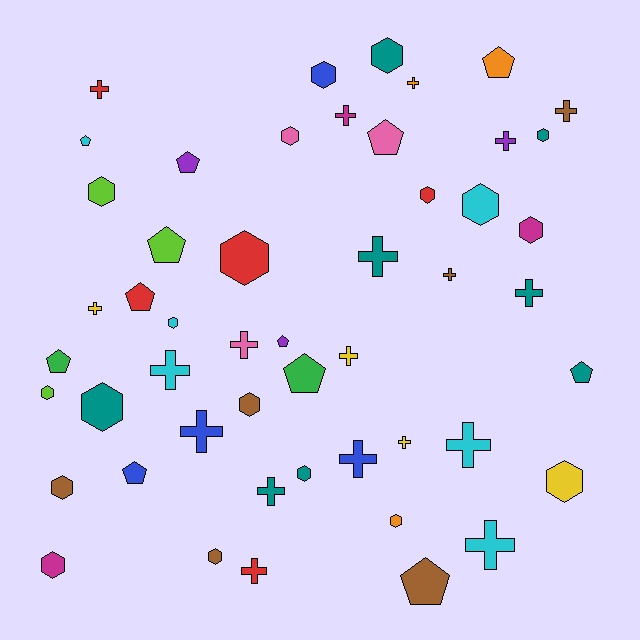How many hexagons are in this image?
There are 19 hexagons.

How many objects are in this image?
There are 50 objects.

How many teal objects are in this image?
There are 8 teal objects.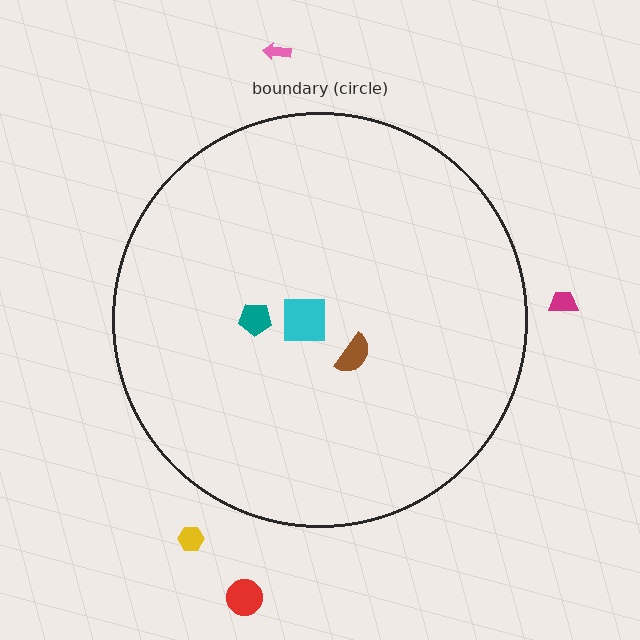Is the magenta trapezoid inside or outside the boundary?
Outside.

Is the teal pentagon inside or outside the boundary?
Inside.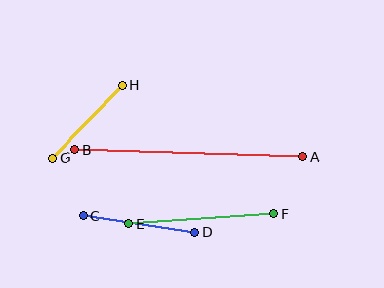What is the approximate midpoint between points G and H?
The midpoint is at approximately (88, 122) pixels.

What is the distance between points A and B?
The distance is approximately 228 pixels.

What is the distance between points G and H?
The distance is approximately 100 pixels.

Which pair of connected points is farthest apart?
Points A and B are farthest apart.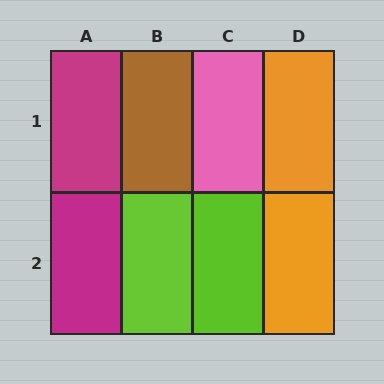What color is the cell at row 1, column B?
Brown.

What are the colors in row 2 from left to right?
Magenta, lime, lime, orange.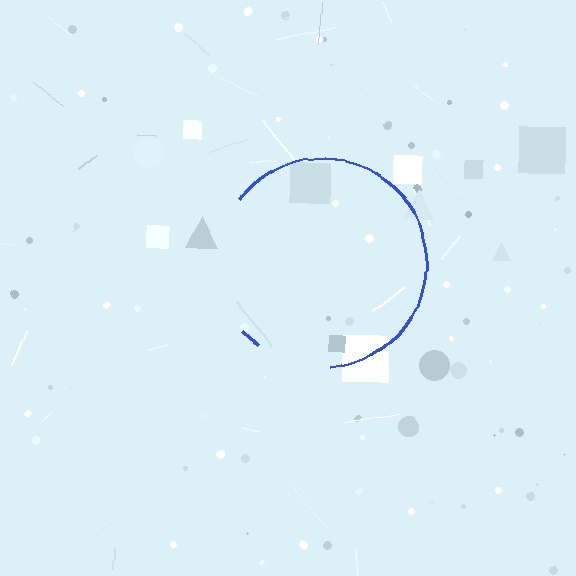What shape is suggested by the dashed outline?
The dashed outline suggests a circle.